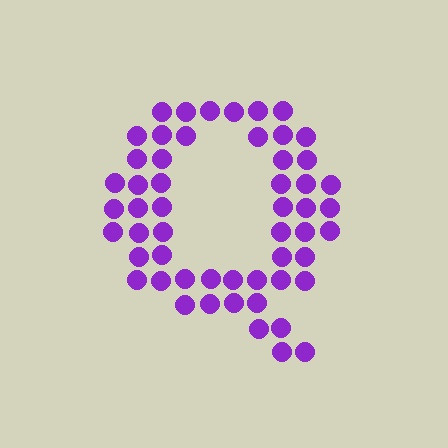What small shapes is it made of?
It is made of small circles.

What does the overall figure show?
The overall figure shows the letter Q.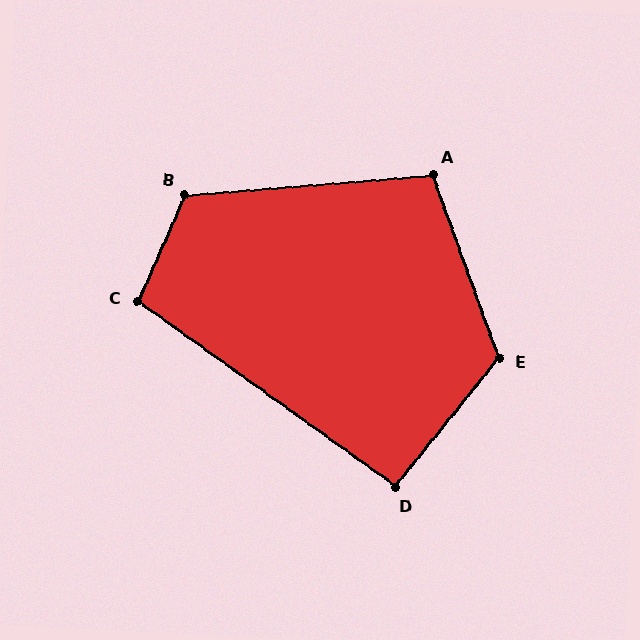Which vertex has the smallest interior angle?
D, at approximately 93 degrees.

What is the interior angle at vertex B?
Approximately 119 degrees (obtuse).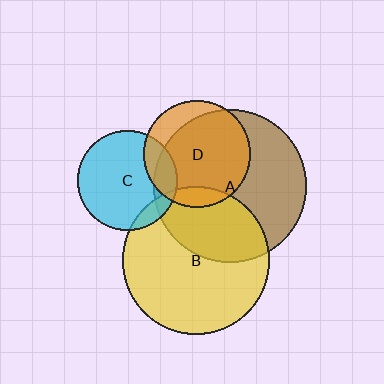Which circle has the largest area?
Circle A (brown).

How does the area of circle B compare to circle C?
Approximately 2.2 times.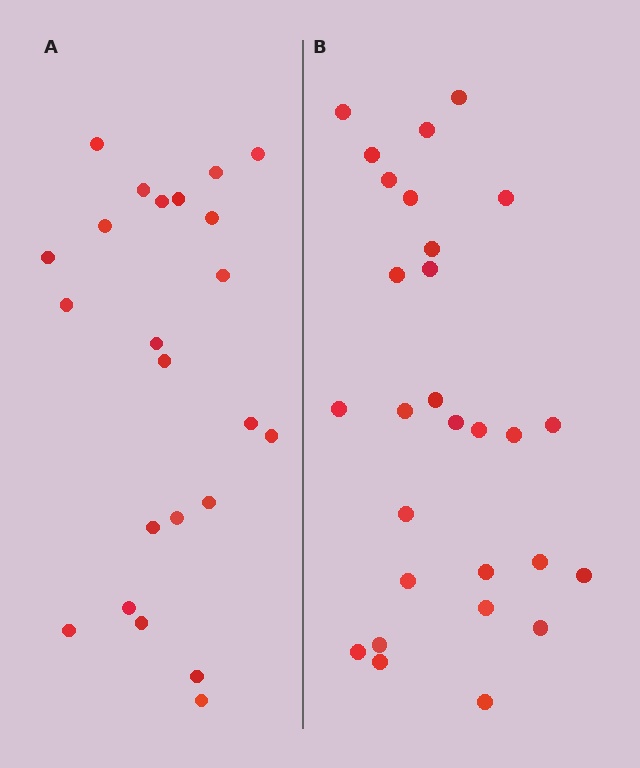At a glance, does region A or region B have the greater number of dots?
Region B (the right region) has more dots.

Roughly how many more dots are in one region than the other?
Region B has about 5 more dots than region A.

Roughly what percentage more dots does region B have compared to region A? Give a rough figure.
About 20% more.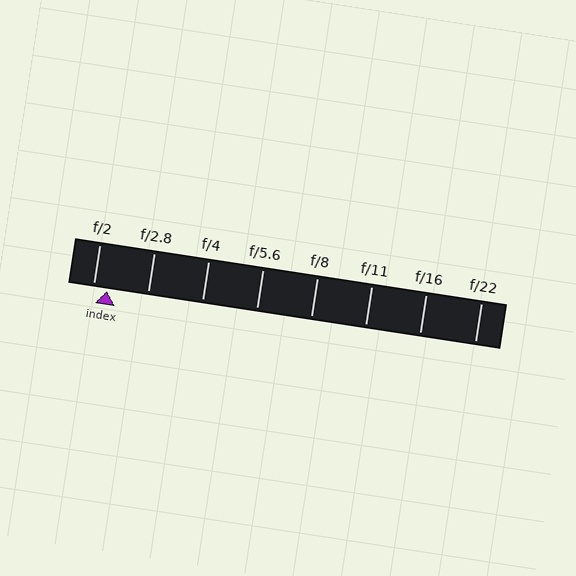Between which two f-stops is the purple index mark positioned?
The index mark is between f/2 and f/2.8.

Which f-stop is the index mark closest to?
The index mark is closest to f/2.